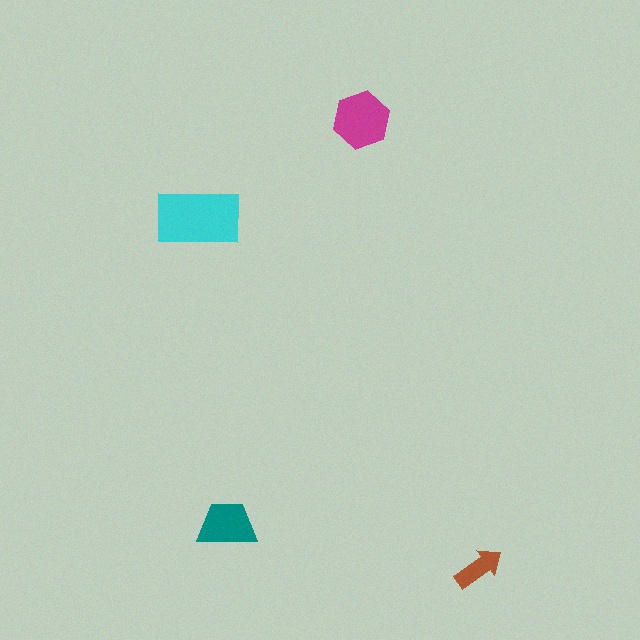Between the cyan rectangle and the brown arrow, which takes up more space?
The cyan rectangle.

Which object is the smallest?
The brown arrow.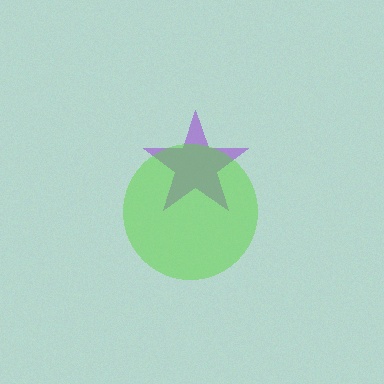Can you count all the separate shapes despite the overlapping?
Yes, there are 2 separate shapes.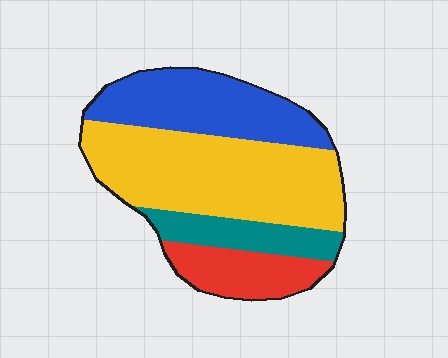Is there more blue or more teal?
Blue.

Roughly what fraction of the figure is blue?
Blue takes up between a quarter and a half of the figure.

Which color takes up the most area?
Yellow, at roughly 45%.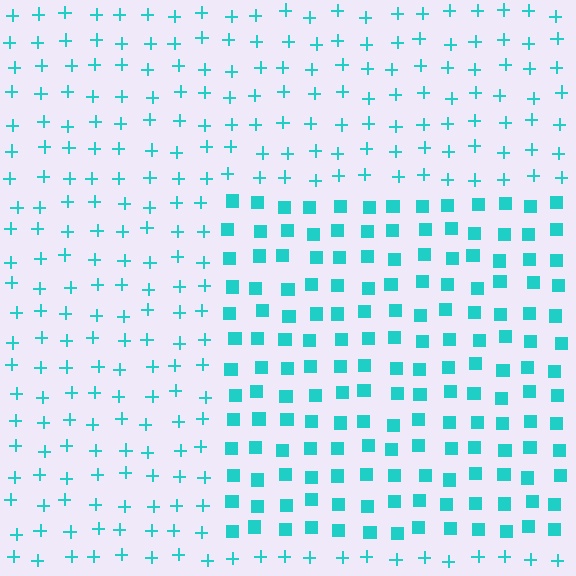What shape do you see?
I see a rectangle.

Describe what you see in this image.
The image is filled with small cyan elements arranged in a uniform grid. A rectangle-shaped region contains squares, while the surrounding area contains plus signs. The boundary is defined purely by the change in element shape.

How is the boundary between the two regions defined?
The boundary is defined by a change in element shape: squares inside vs. plus signs outside. All elements share the same color and spacing.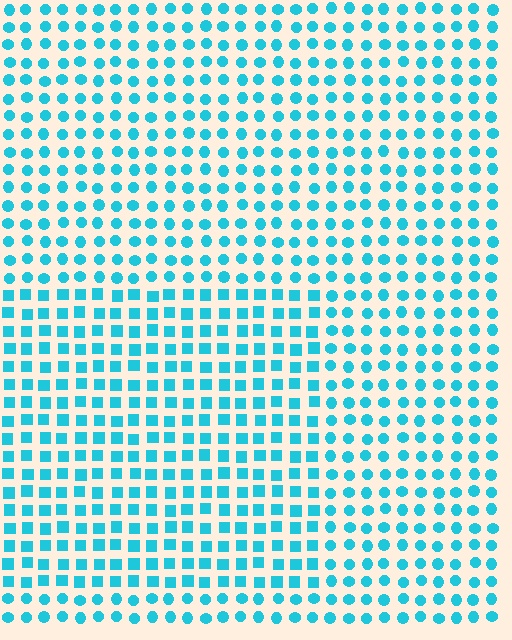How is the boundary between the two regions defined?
The boundary is defined by a change in element shape: squares inside vs. circles outside. All elements share the same color and spacing.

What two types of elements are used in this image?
The image uses squares inside the rectangle region and circles outside it.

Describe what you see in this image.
The image is filled with small cyan elements arranged in a uniform grid. A rectangle-shaped region contains squares, while the surrounding area contains circles. The boundary is defined purely by the change in element shape.